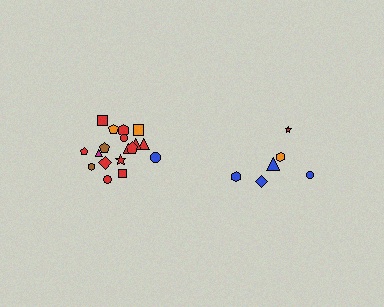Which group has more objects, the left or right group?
The left group.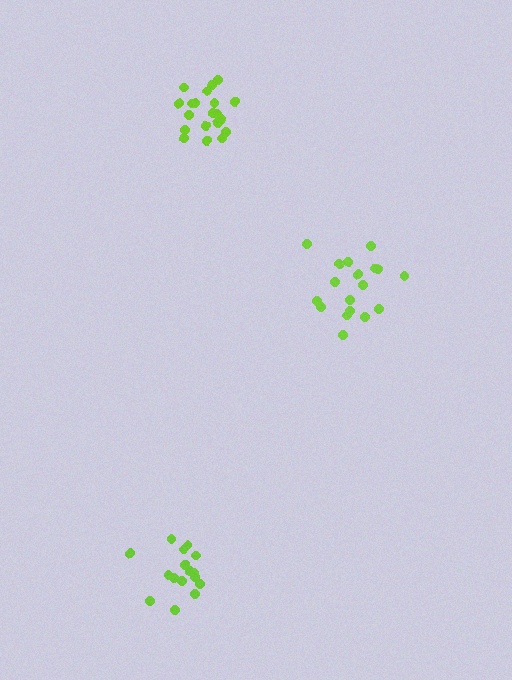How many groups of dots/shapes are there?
There are 3 groups.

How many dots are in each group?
Group 1: 16 dots, Group 2: 18 dots, Group 3: 20 dots (54 total).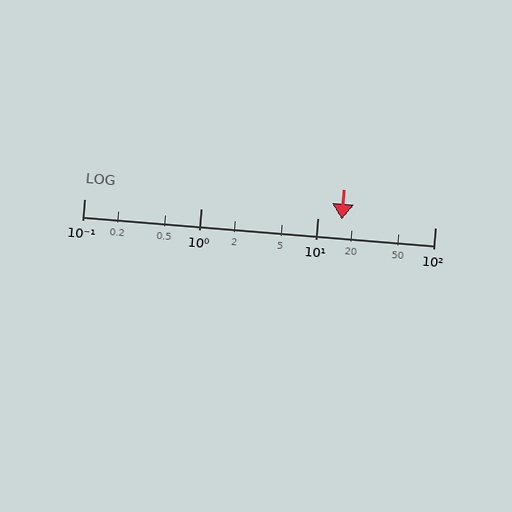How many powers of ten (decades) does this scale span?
The scale spans 3 decades, from 0.1 to 100.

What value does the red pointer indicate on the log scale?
The pointer indicates approximately 16.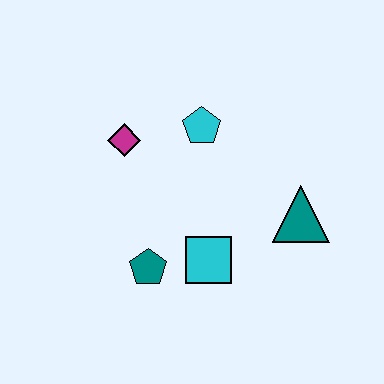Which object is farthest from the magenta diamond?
The teal triangle is farthest from the magenta diamond.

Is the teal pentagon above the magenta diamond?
No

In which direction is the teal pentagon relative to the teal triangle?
The teal pentagon is to the left of the teal triangle.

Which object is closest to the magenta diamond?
The cyan pentagon is closest to the magenta diamond.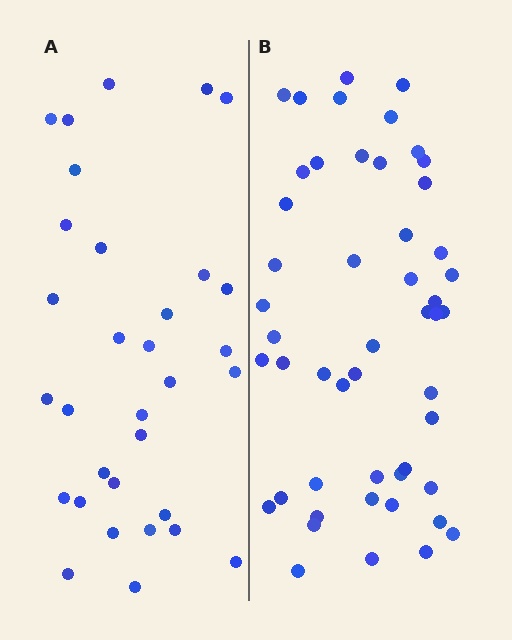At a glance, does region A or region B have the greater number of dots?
Region B (the right region) has more dots.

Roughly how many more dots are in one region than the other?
Region B has approximately 20 more dots than region A.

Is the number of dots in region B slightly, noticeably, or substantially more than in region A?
Region B has substantially more. The ratio is roughly 1.6 to 1.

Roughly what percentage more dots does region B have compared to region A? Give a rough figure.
About 55% more.